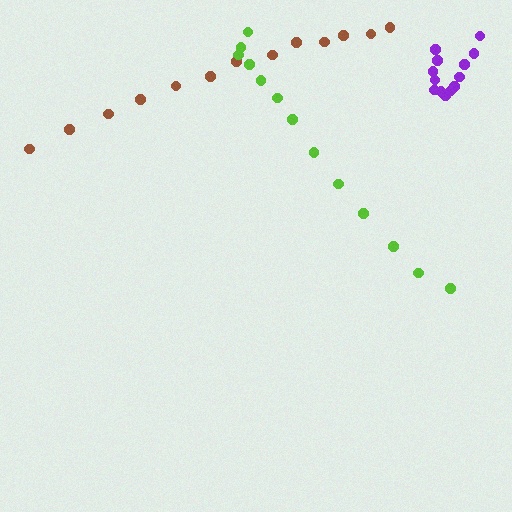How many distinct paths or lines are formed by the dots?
There are 3 distinct paths.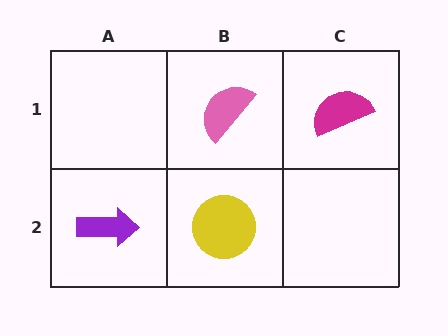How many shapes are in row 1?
2 shapes.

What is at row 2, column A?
A purple arrow.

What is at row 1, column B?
A pink semicircle.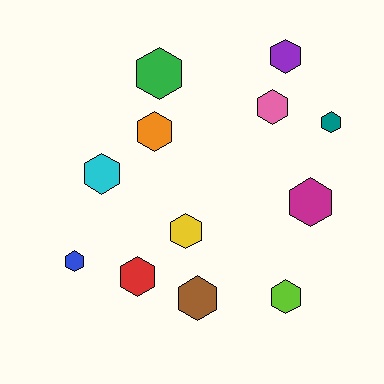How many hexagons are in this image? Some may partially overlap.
There are 12 hexagons.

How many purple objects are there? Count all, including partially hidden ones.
There is 1 purple object.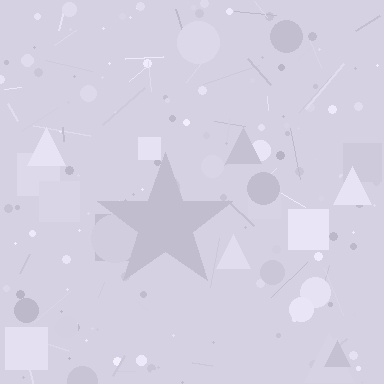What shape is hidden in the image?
A star is hidden in the image.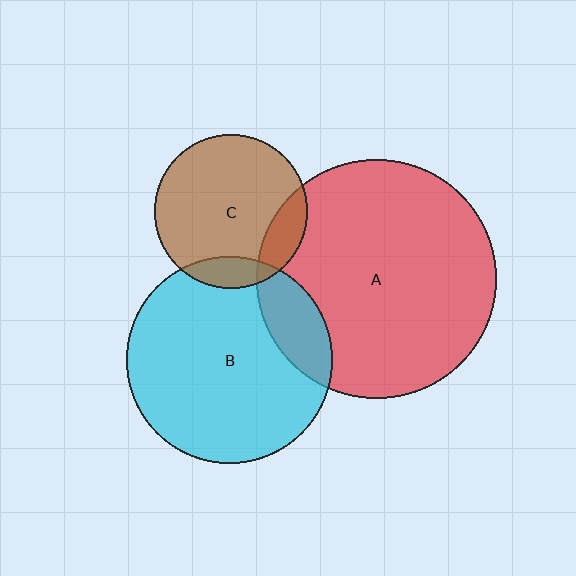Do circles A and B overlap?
Yes.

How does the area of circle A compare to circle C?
Approximately 2.4 times.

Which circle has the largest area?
Circle A (red).